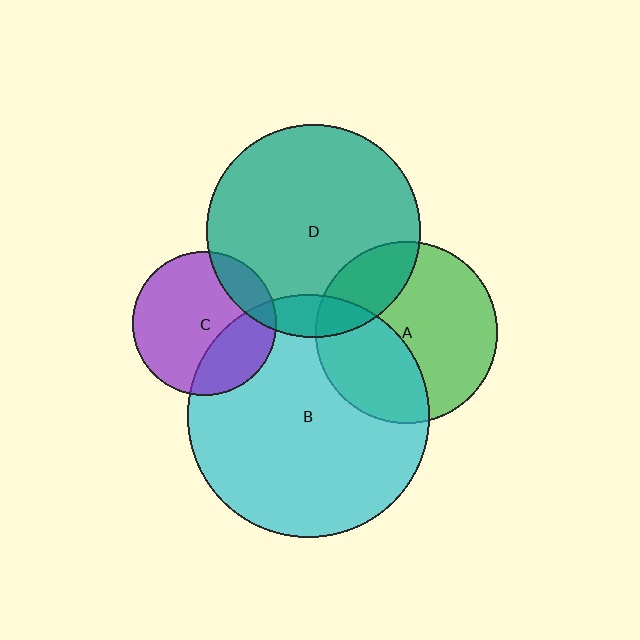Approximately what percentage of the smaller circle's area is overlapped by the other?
Approximately 10%.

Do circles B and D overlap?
Yes.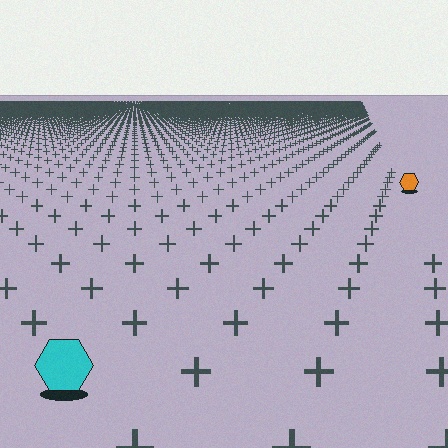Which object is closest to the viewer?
The cyan hexagon is closest. The texture marks near it are larger and more spread out.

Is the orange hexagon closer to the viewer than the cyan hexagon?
No. The cyan hexagon is closer — you can tell from the texture gradient: the ground texture is coarser near it.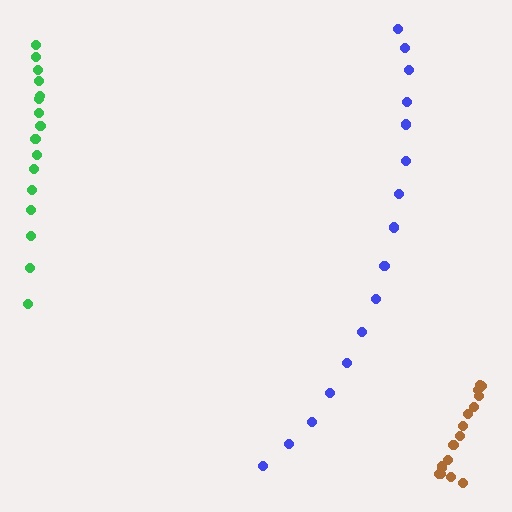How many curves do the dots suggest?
There are 3 distinct paths.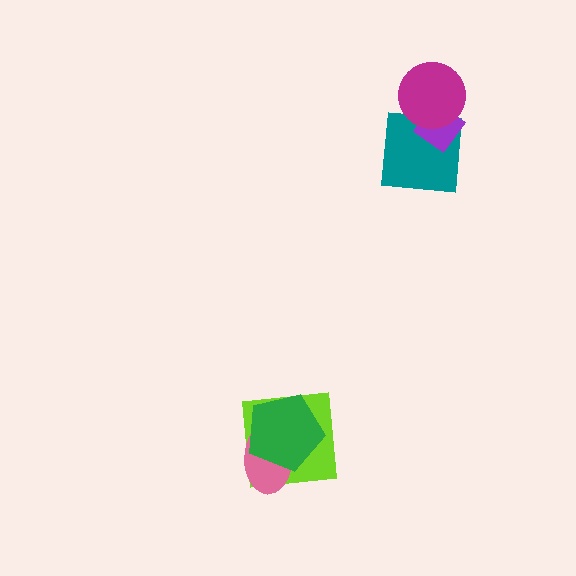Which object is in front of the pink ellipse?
The green pentagon is in front of the pink ellipse.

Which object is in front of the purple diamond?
The magenta circle is in front of the purple diamond.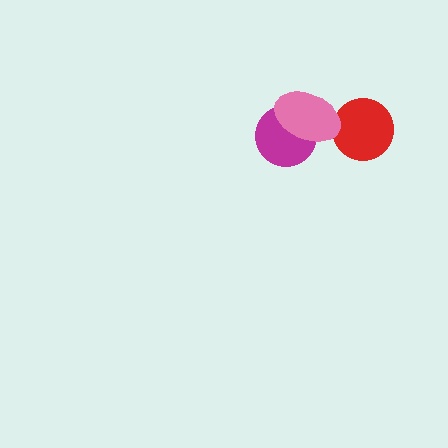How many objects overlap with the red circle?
1 object overlaps with the red circle.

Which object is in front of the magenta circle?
The pink ellipse is in front of the magenta circle.